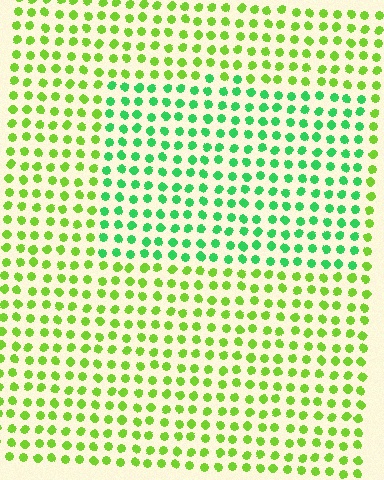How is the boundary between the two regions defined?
The boundary is defined purely by a slight shift in hue (about 41 degrees). Spacing, size, and orientation are identical on both sides.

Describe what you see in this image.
The image is filled with small lime elements in a uniform arrangement. A rectangle-shaped region is visible where the elements are tinted to a slightly different hue, forming a subtle color boundary.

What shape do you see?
I see a rectangle.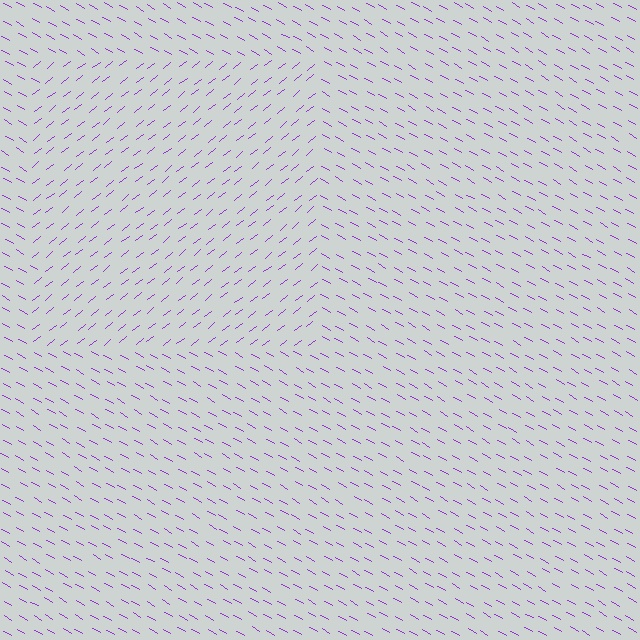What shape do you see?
I see a rectangle.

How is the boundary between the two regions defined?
The boundary is defined purely by a change in line orientation (approximately 67 degrees difference). All lines are the same color and thickness.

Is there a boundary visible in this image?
Yes, there is a texture boundary formed by a change in line orientation.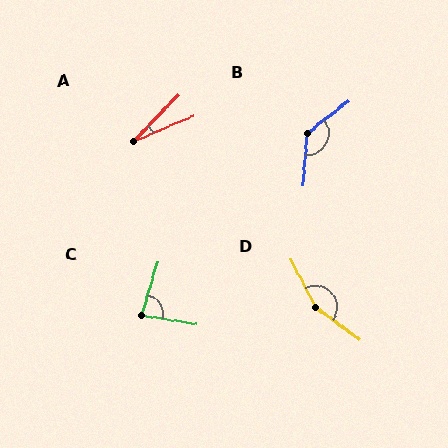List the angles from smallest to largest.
A (23°), C (82°), B (132°), D (154°).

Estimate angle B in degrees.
Approximately 132 degrees.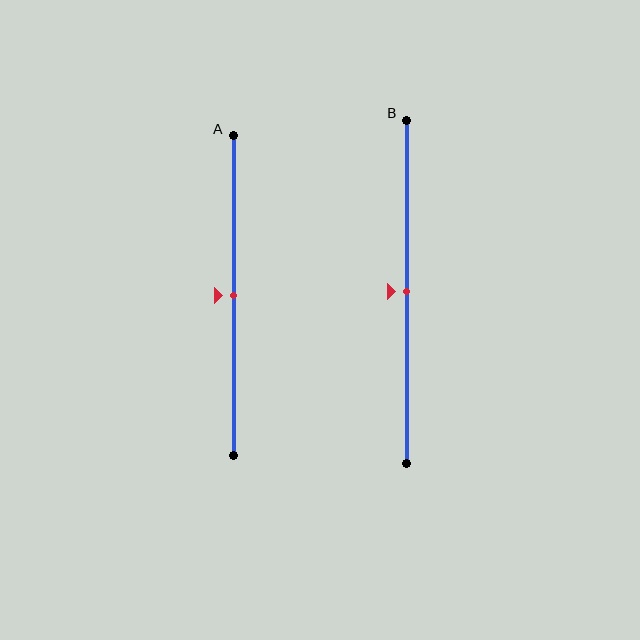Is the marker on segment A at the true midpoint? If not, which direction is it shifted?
Yes, the marker on segment A is at the true midpoint.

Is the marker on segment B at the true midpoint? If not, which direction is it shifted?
Yes, the marker on segment B is at the true midpoint.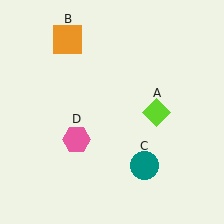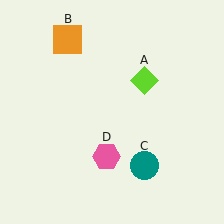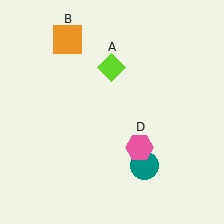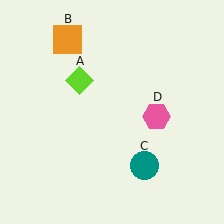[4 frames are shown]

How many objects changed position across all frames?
2 objects changed position: lime diamond (object A), pink hexagon (object D).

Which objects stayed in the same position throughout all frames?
Orange square (object B) and teal circle (object C) remained stationary.